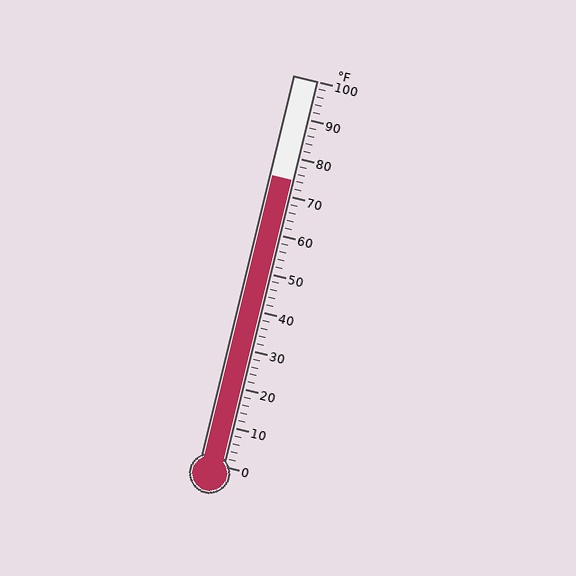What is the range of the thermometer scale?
The thermometer scale ranges from 0°F to 100°F.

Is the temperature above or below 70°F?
The temperature is above 70°F.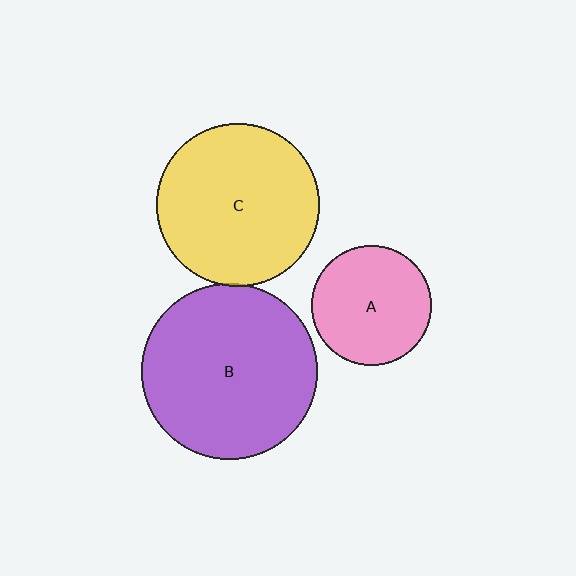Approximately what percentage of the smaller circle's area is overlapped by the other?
Approximately 5%.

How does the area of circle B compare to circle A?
Approximately 2.2 times.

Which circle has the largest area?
Circle B (purple).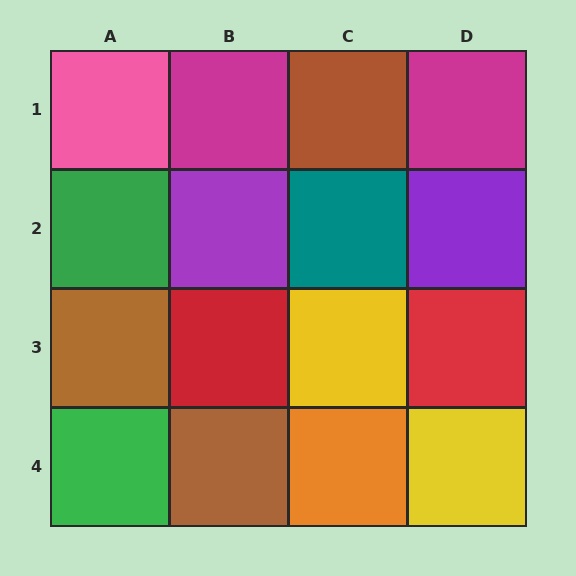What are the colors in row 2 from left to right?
Green, purple, teal, purple.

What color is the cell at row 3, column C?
Yellow.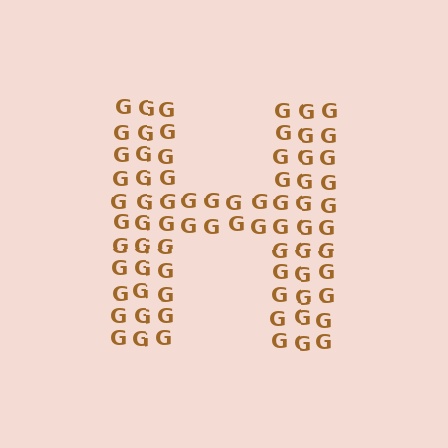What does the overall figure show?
The overall figure shows the letter H.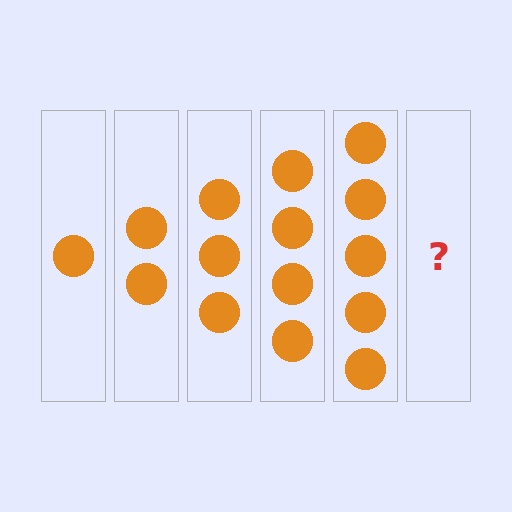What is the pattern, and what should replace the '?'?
The pattern is that each step adds one more circle. The '?' should be 6 circles.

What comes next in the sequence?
The next element should be 6 circles.